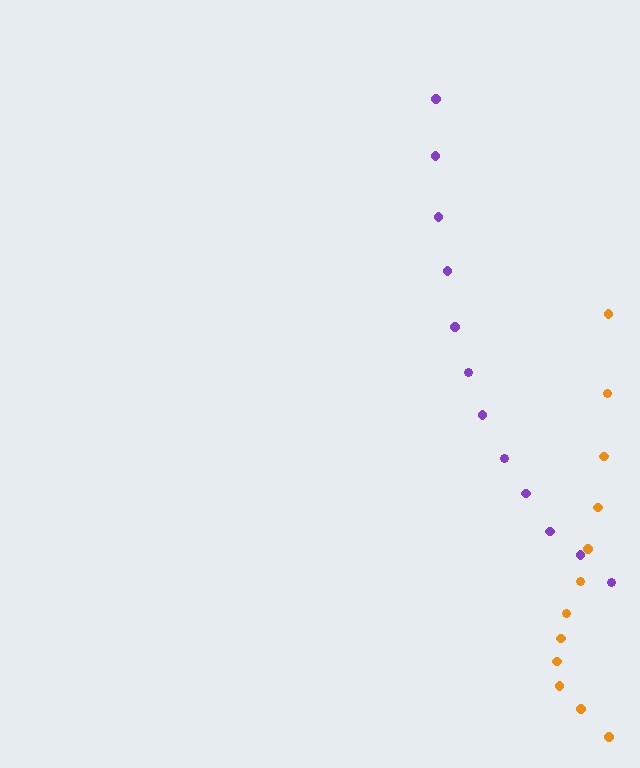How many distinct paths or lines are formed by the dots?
There are 2 distinct paths.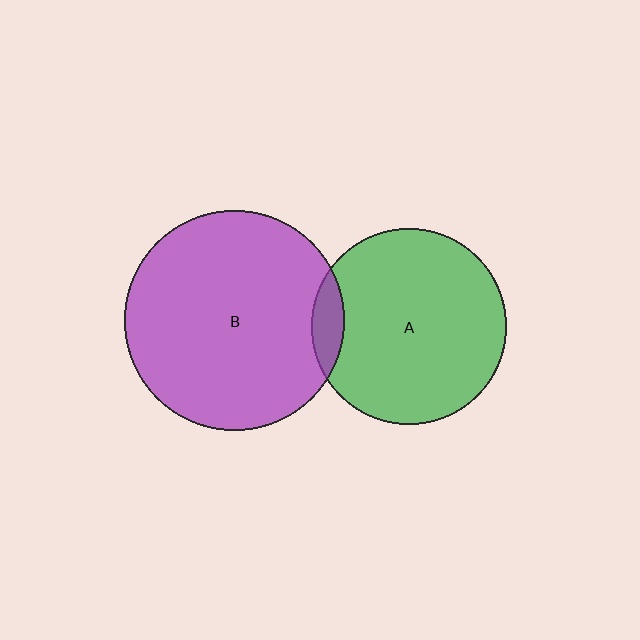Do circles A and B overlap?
Yes.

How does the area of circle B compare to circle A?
Approximately 1.3 times.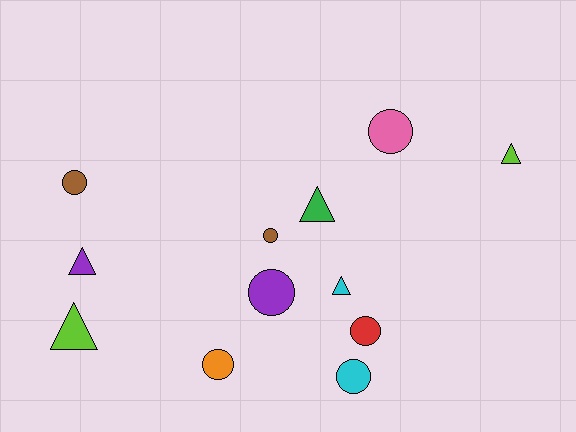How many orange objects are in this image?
There is 1 orange object.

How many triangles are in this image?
There are 5 triangles.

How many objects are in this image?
There are 12 objects.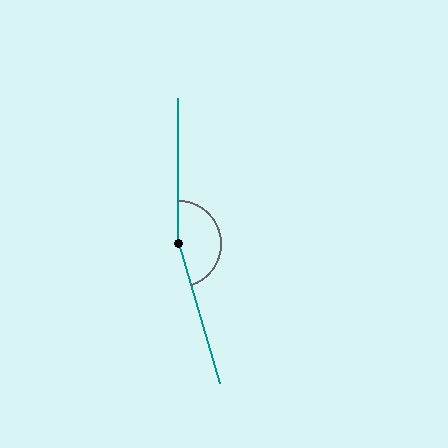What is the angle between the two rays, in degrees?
Approximately 164 degrees.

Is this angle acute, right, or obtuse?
It is obtuse.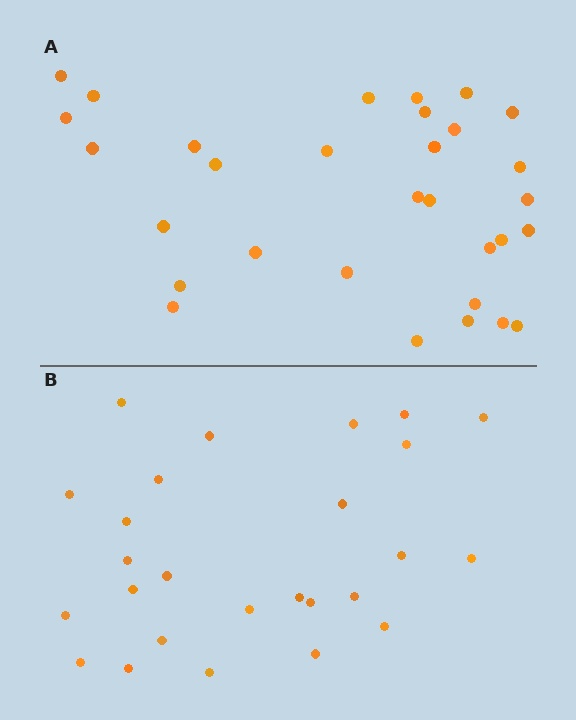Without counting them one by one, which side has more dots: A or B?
Region A (the top region) has more dots.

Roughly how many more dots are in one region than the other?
Region A has about 5 more dots than region B.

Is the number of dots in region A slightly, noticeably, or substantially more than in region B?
Region A has only slightly more — the two regions are fairly close. The ratio is roughly 1.2 to 1.